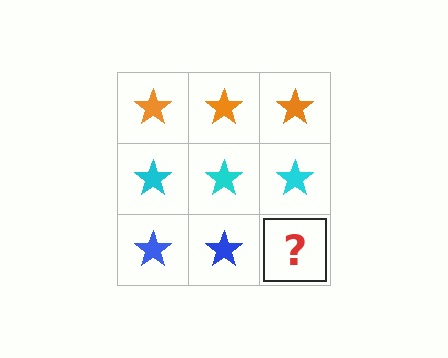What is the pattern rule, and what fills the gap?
The rule is that each row has a consistent color. The gap should be filled with a blue star.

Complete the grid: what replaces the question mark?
The question mark should be replaced with a blue star.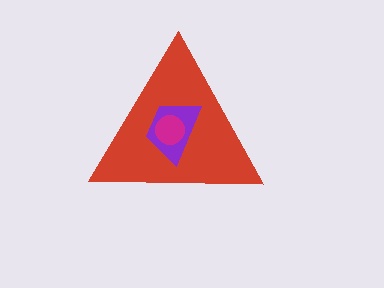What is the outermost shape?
The red triangle.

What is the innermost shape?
The magenta circle.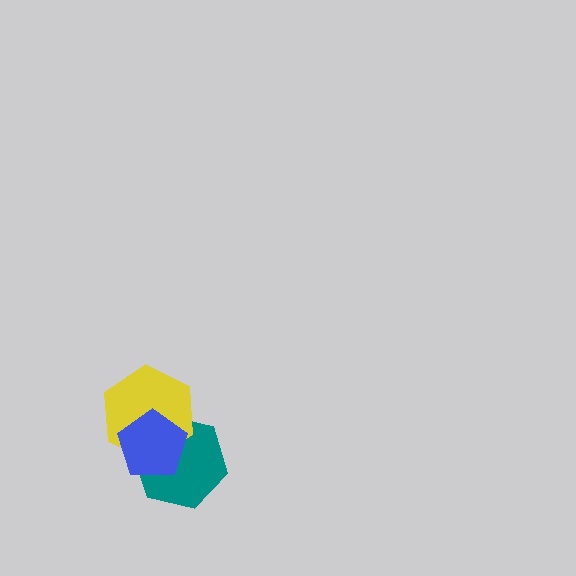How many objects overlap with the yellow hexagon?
2 objects overlap with the yellow hexagon.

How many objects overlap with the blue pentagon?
2 objects overlap with the blue pentagon.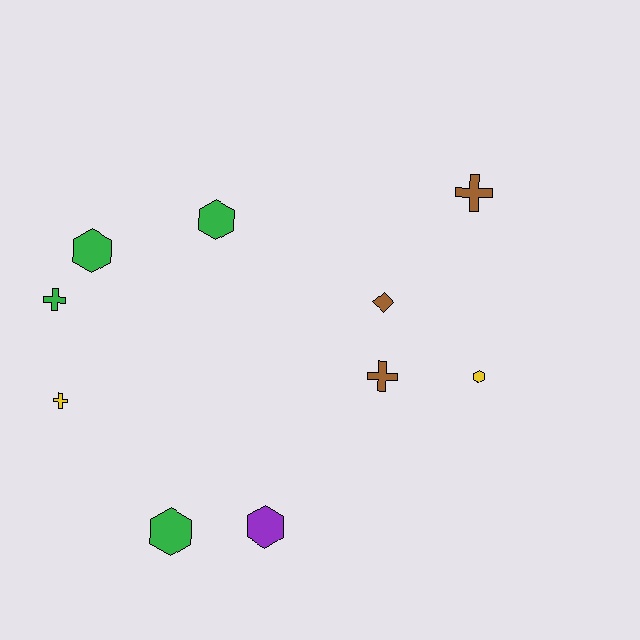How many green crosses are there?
There is 1 green cross.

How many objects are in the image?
There are 10 objects.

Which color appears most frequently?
Green, with 4 objects.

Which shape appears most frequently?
Hexagon, with 5 objects.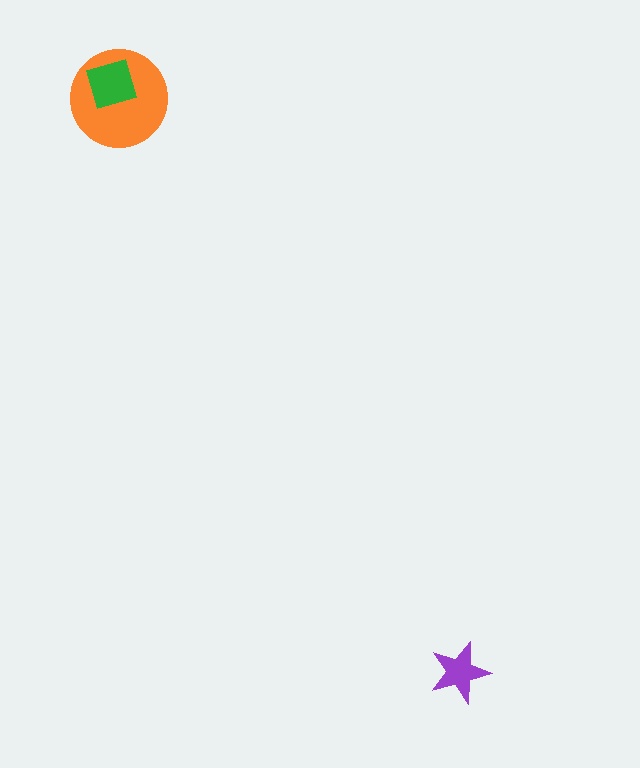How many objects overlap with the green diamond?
1 object overlaps with the green diamond.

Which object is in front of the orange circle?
The green diamond is in front of the orange circle.